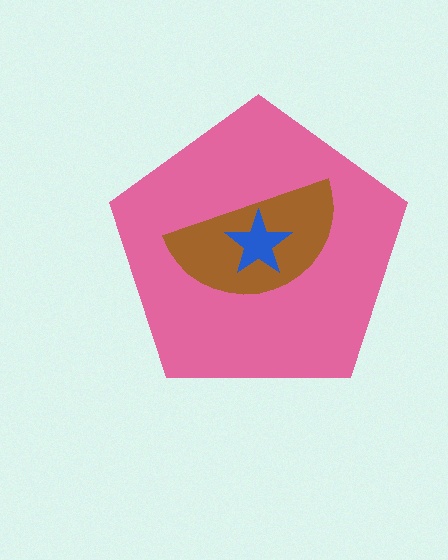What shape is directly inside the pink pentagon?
The brown semicircle.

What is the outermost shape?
The pink pentagon.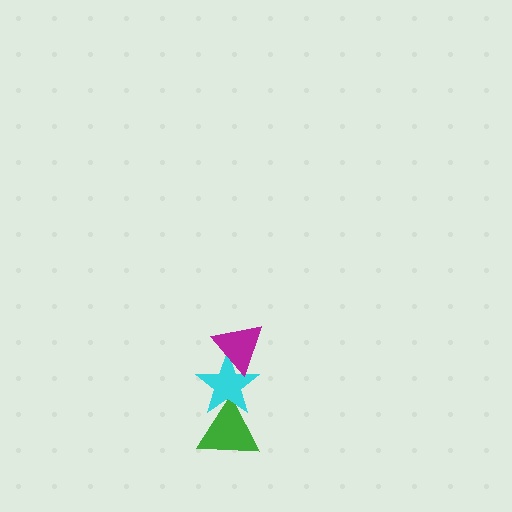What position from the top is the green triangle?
The green triangle is 3rd from the top.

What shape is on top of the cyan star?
The magenta triangle is on top of the cyan star.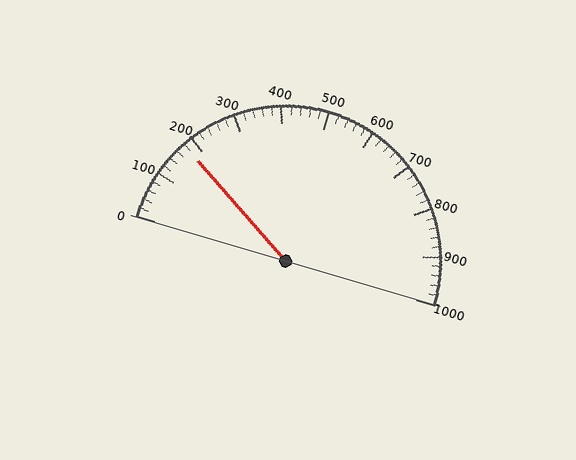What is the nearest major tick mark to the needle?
The nearest major tick mark is 200.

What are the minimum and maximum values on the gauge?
The gauge ranges from 0 to 1000.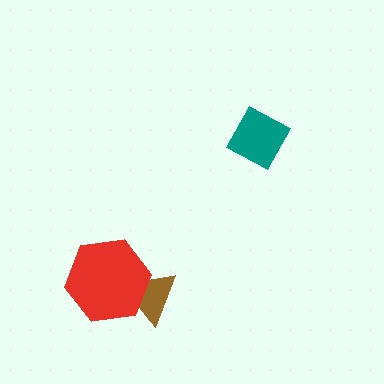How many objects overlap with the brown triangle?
1 object overlaps with the brown triangle.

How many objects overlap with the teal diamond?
0 objects overlap with the teal diamond.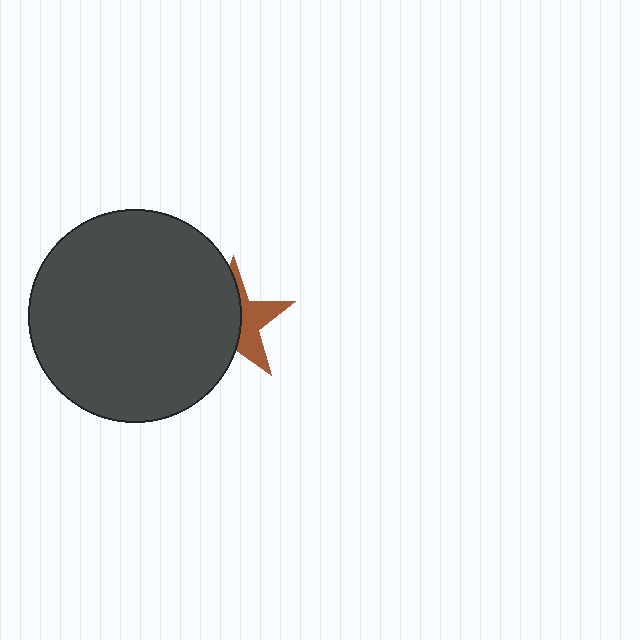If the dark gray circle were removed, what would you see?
You would see the complete brown star.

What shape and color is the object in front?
The object in front is a dark gray circle.